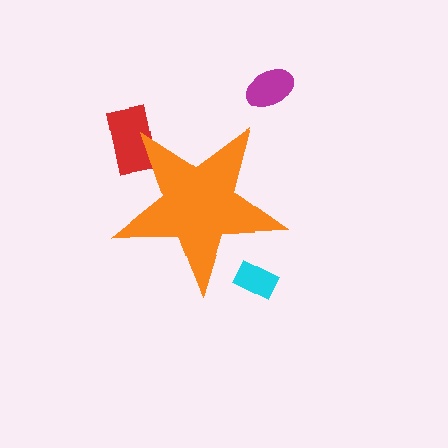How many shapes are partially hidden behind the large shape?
2 shapes are partially hidden.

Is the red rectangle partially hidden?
Yes, the red rectangle is partially hidden behind the orange star.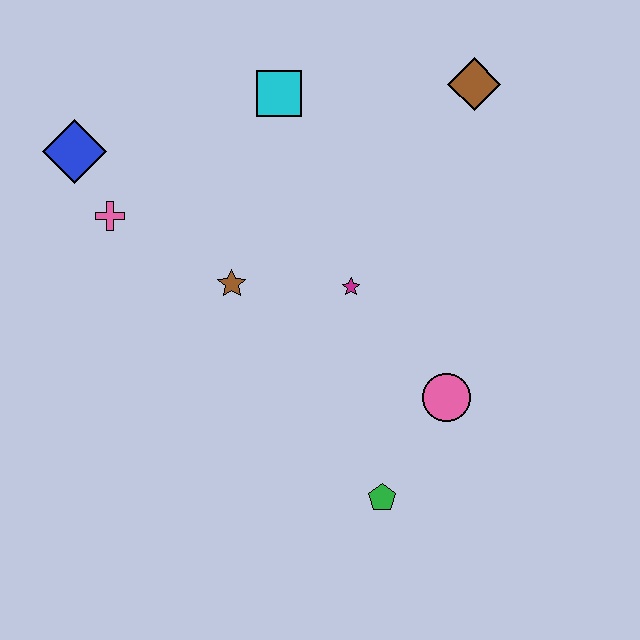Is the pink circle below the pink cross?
Yes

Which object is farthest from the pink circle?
The blue diamond is farthest from the pink circle.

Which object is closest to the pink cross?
The blue diamond is closest to the pink cross.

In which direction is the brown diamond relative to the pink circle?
The brown diamond is above the pink circle.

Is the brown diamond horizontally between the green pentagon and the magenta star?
No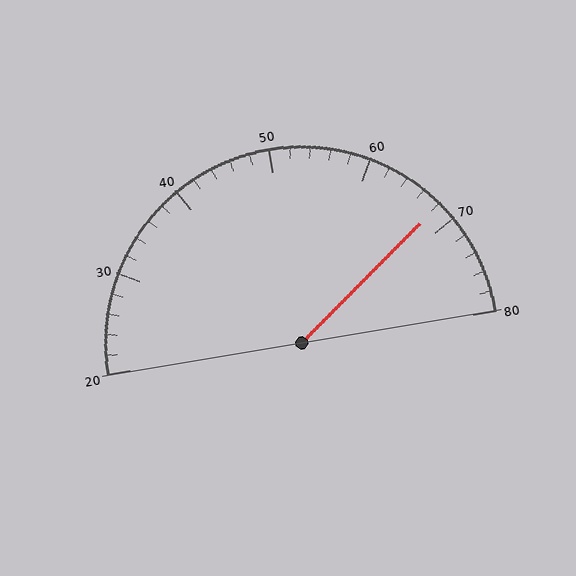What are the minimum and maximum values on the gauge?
The gauge ranges from 20 to 80.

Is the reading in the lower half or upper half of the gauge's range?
The reading is in the upper half of the range (20 to 80).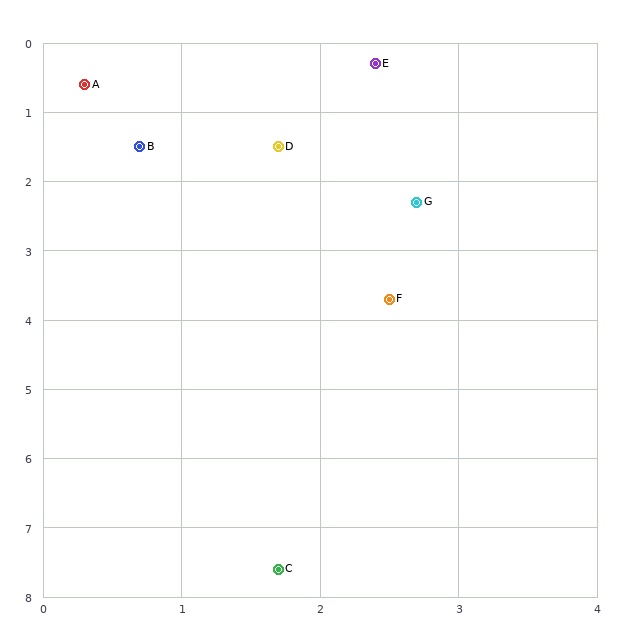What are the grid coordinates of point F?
Point F is at approximately (2.5, 3.7).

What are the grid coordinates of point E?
Point E is at approximately (2.4, 0.3).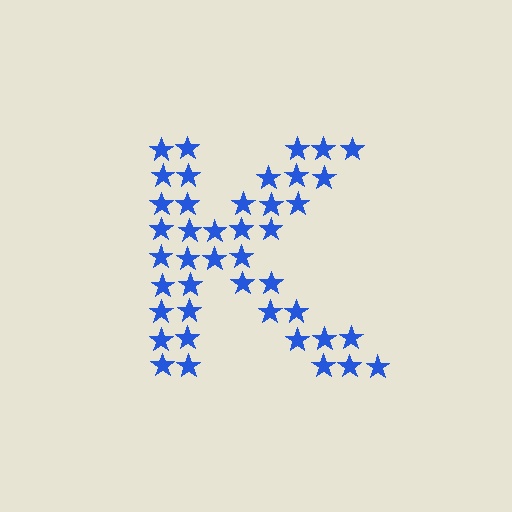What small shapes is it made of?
It is made of small stars.